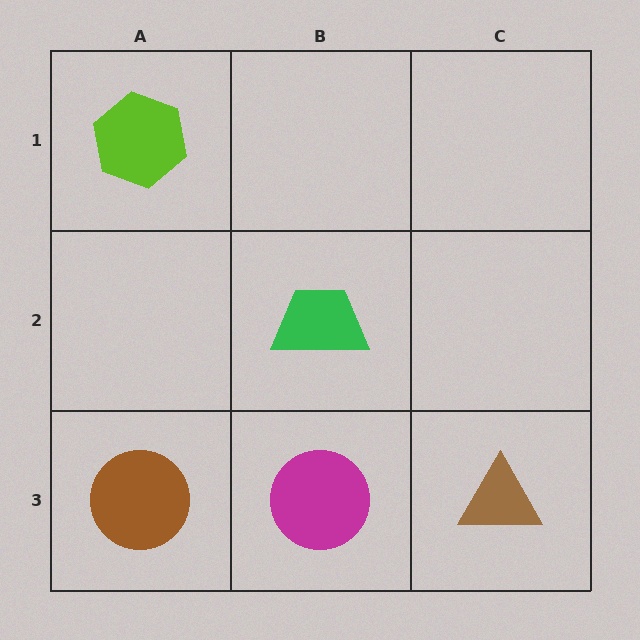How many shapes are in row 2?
1 shape.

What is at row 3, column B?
A magenta circle.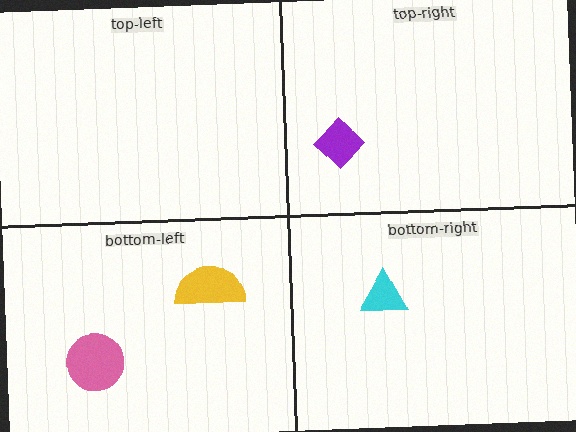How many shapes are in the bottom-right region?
1.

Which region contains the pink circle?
The bottom-left region.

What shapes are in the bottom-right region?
The cyan triangle.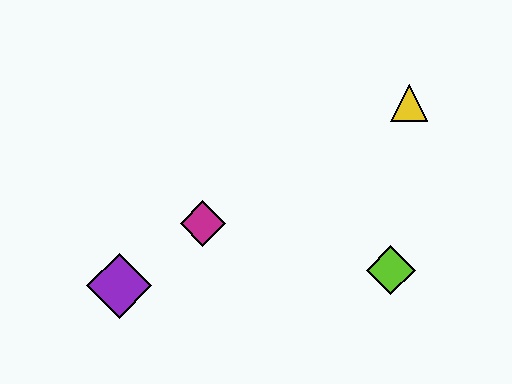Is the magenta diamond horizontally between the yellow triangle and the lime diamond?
No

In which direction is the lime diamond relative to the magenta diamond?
The lime diamond is to the right of the magenta diamond.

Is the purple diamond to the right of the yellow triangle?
No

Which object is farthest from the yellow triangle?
The purple diamond is farthest from the yellow triangle.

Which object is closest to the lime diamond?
The yellow triangle is closest to the lime diamond.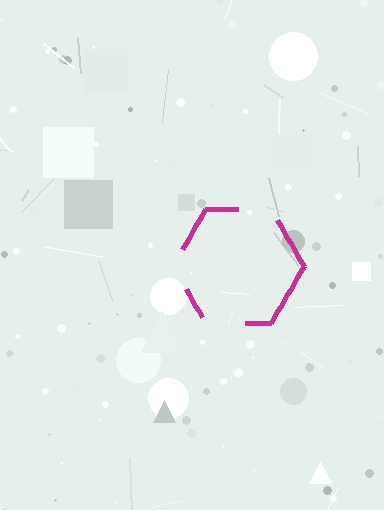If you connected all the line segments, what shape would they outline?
They would outline a hexagon.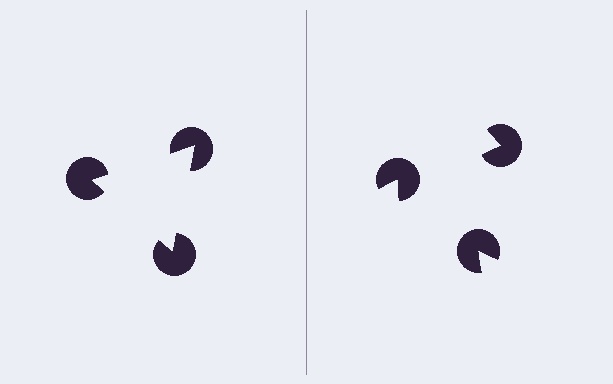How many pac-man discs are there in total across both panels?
6 — 3 on each side.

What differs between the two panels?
The pac-man discs are positioned identically on both sides; only the wedge orientations differ. On the left they align to a triangle; on the right they are misaligned.